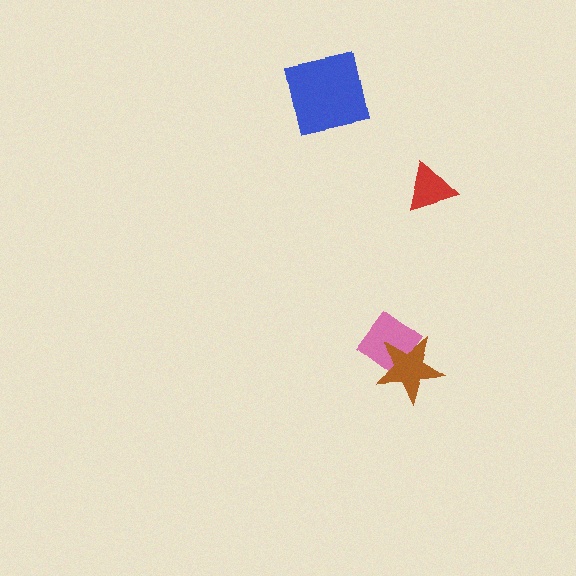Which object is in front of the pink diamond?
The brown star is in front of the pink diamond.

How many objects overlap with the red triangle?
0 objects overlap with the red triangle.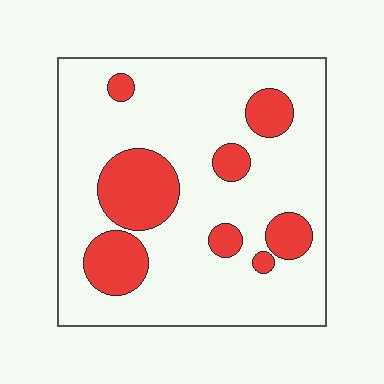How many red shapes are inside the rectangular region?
8.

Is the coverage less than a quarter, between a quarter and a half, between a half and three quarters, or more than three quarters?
Less than a quarter.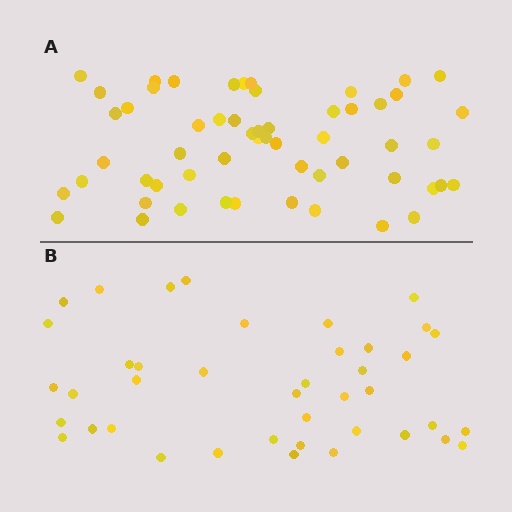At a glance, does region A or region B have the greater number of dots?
Region A (the top region) has more dots.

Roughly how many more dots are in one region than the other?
Region A has approximately 15 more dots than region B.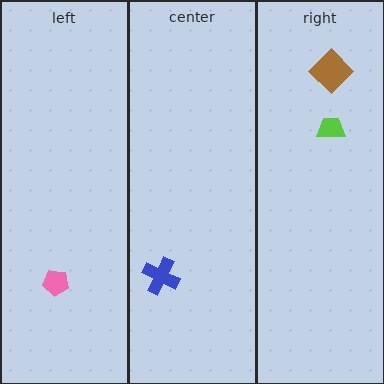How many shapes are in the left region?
1.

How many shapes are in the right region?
2.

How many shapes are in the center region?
1.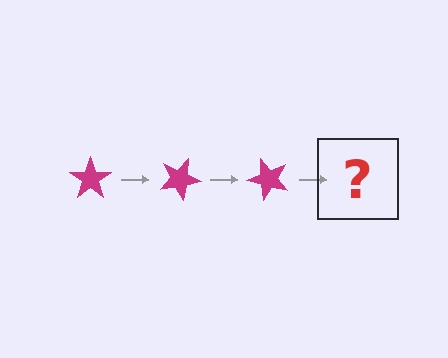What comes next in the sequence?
The next element should be a magenta star rotated 75 degrees.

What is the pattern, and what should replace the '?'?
The pattern is that the star rotates 25 degrees each step. The '?' should be a magenta star rotated 75 degrees.